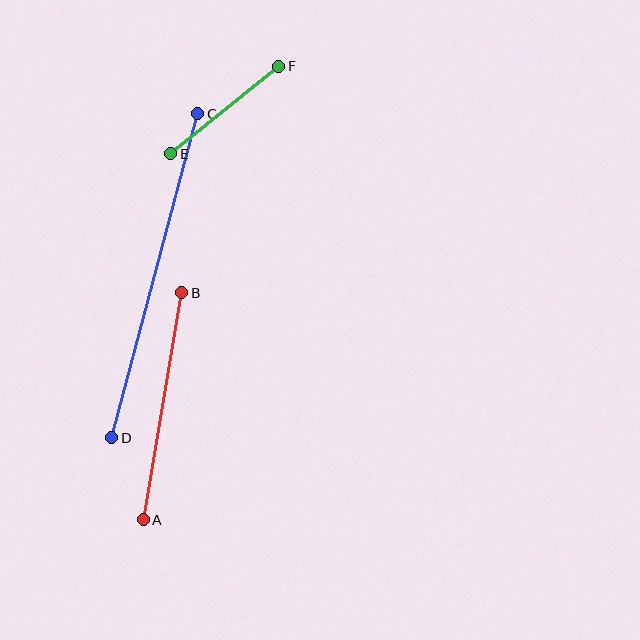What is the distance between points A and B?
The distance is approximately 230 pixels.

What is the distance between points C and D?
The distance is approximately 335 pixels.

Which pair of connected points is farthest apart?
Points C and D are farthest apart.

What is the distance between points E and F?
The distance is approximately 139 pixels.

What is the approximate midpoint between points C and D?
The midpoint is at approximately (155, 276) pixels.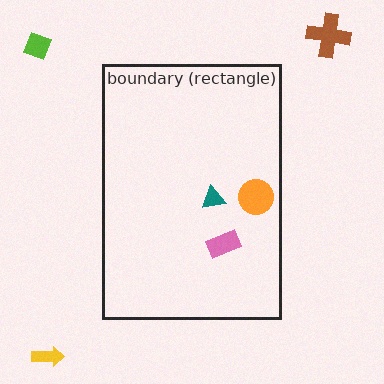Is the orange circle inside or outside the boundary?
Inside.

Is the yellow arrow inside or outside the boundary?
Outside.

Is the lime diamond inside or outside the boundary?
Outside.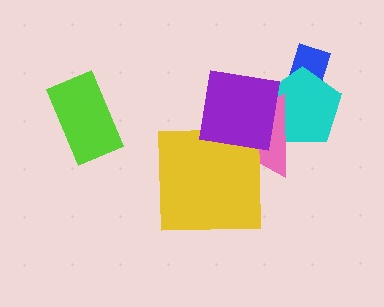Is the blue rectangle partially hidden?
Yes, it is partially covered by another shape.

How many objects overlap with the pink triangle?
3 objects overlap with the pink triangle.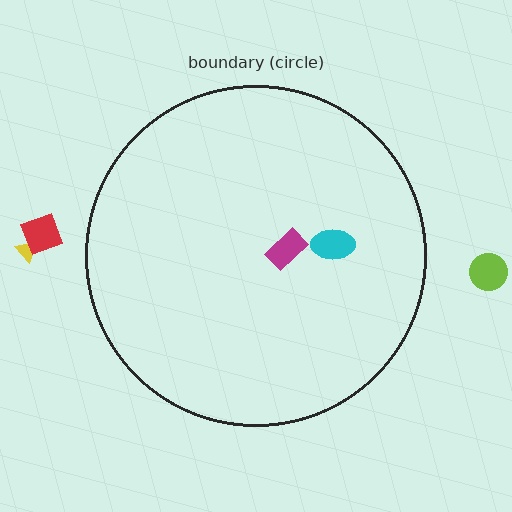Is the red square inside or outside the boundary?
Outside.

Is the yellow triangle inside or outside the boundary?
Outside.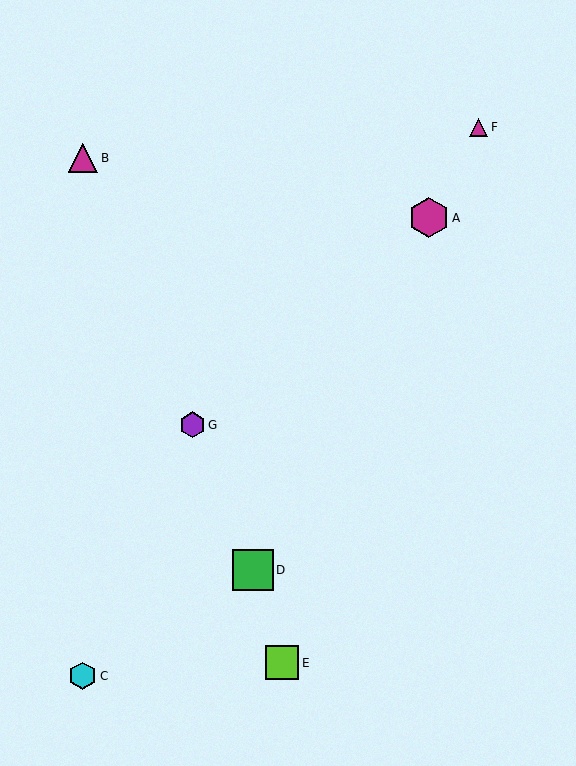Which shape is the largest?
The green square (labeled D) is the largest.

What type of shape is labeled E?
Shape E is a lime square.